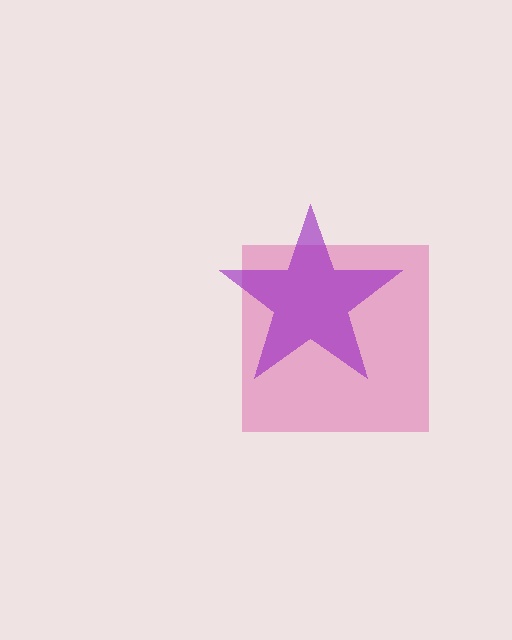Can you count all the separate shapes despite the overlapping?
Yes, there are 2 separate shapes.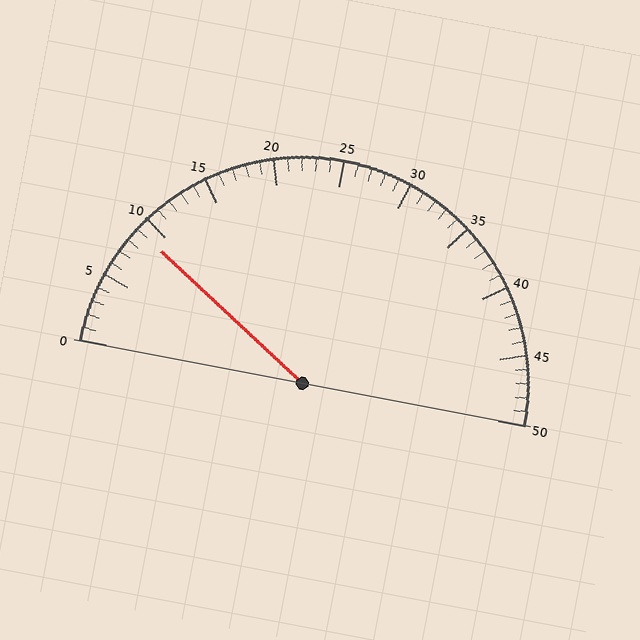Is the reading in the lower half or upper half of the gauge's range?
The reading is in the lower half of the range (0 to 50).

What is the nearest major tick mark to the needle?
The nearest major tick mark is 10.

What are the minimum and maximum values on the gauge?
The gauge ranges from 0 to 50.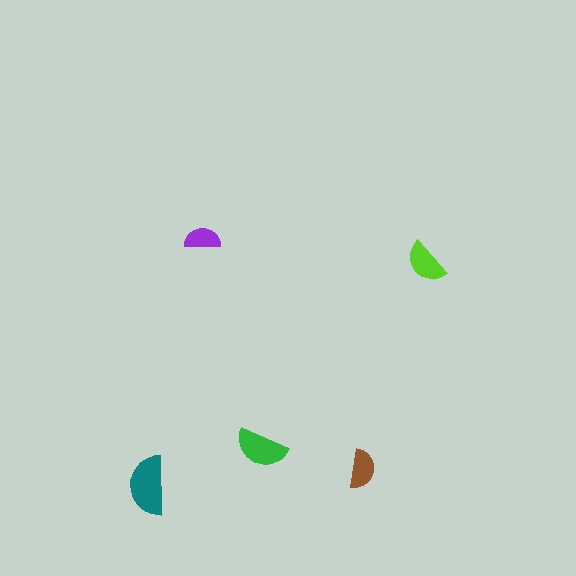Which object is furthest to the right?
The lime semicircle is rightmost.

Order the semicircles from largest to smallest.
the teal one, the green one, the lime one, the brown one, the purple one.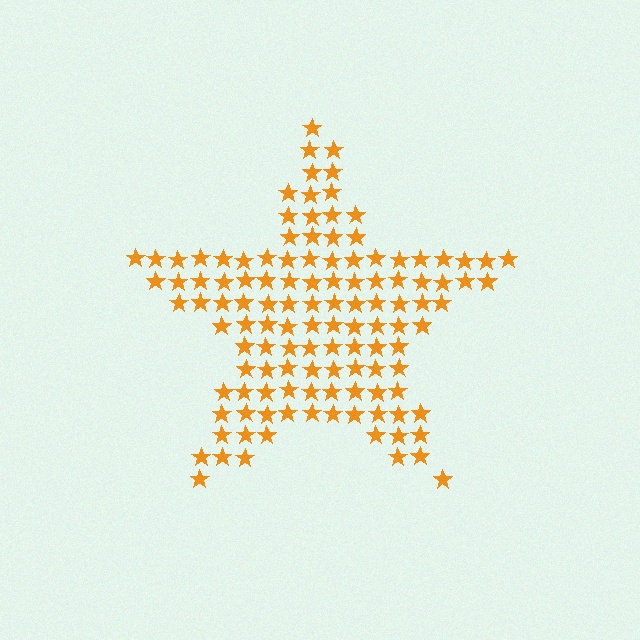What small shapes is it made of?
It is made of small stars.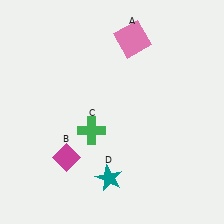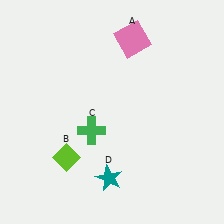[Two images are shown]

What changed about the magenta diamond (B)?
In Image 1, B is magenta. In Image 2, it changed to lime.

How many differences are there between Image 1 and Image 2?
There is 1 difference between the two images.